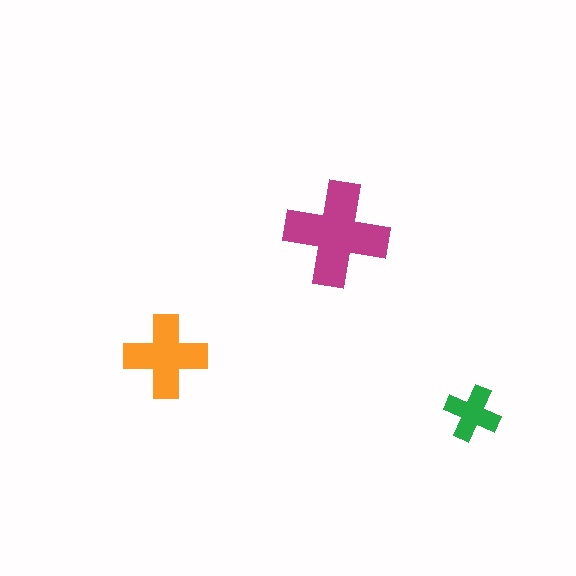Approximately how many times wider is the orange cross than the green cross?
About 1.5 times wider.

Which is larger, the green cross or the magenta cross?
The magenta one.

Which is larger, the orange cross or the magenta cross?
The magenta one.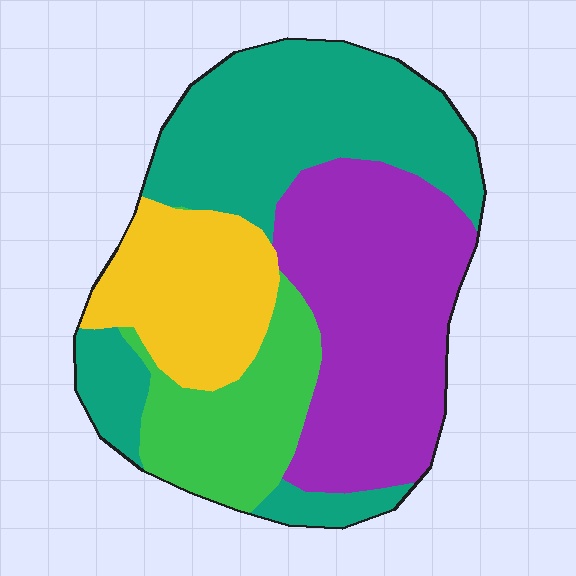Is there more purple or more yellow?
Purple.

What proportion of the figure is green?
Green takes up about one sixth (1/6) of the figure.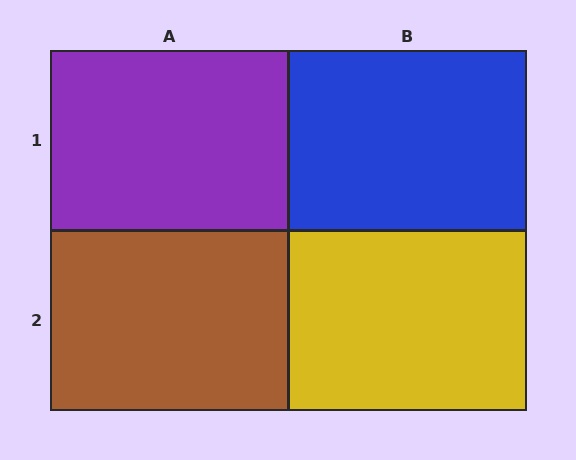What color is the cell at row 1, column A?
Purple.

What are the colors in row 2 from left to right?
Brown, yellow.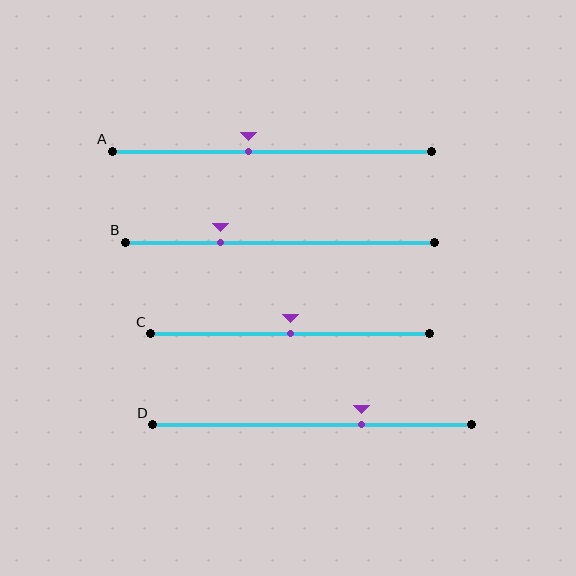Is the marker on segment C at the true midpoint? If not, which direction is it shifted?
Yes, the marker on segment C is at the true midpoint.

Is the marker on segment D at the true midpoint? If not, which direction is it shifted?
No, the marker on segment D is shifted to the right by about 16% of the segment length.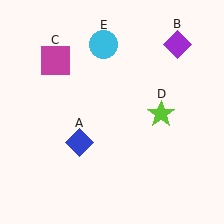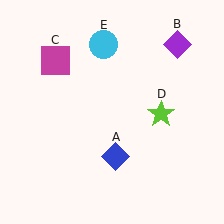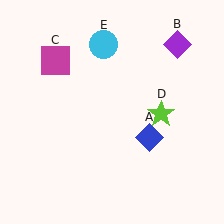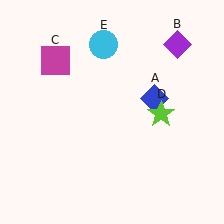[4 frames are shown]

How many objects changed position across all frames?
1 object changed position: blue diamond (object A).